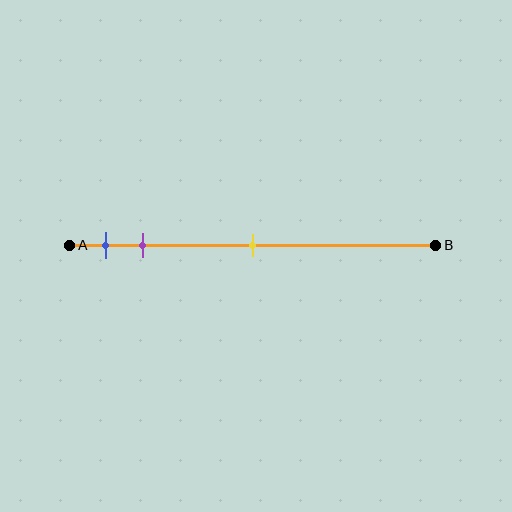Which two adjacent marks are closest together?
The blue and purple marks are the closest adjacent pair.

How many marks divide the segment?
There are 3 marks dividing the segment.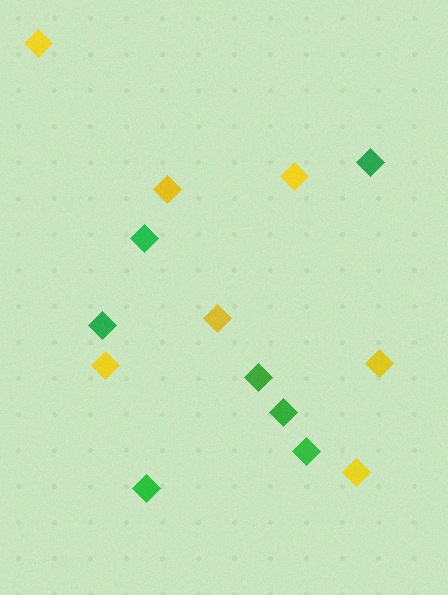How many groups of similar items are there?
There are 2 groups: one group of yellow diamonds (7) and one group of green diamonds (7).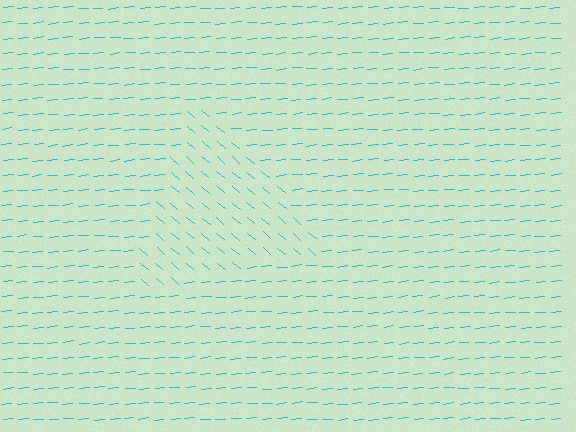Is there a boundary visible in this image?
Yes, there is a texture boundary formed by a change in line orientation.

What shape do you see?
I see a triangle.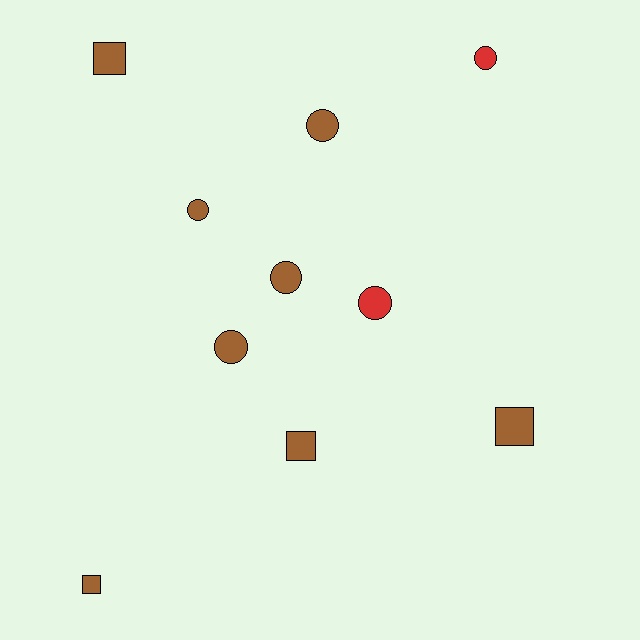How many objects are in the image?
There are 10 objects.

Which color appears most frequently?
Brown, with 8 objects.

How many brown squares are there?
There are 4 brown squares.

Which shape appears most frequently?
Circle, with 6 objects.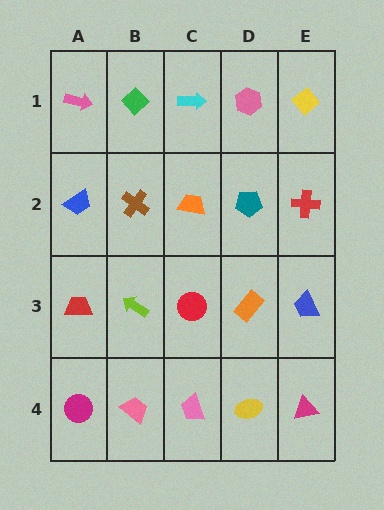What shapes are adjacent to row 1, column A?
A blue trapezoid (row 2, column A), a green diamond (row 1, column B).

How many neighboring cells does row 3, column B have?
4.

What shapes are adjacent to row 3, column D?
A teal pentagon (row 2, column D), a yellow ellipse (row 4, column D), a red circle (row 3, column C), a blue trapezoid (row 3, column E).